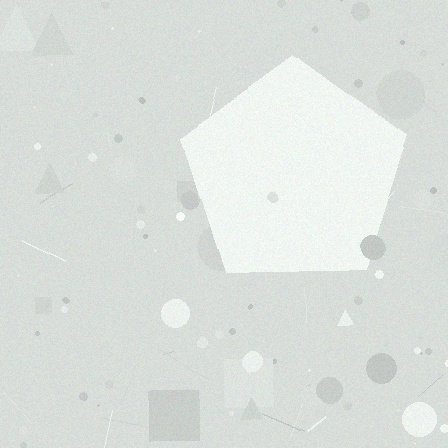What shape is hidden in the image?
A pentagon is hidden in the image.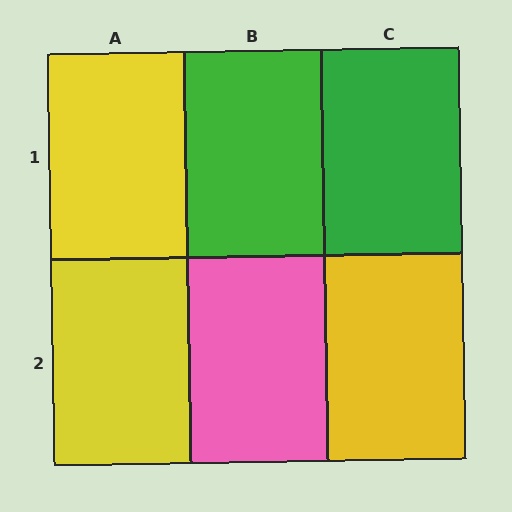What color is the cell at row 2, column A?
Yellow.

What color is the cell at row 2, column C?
Yellow.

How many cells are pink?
1 cell is pink.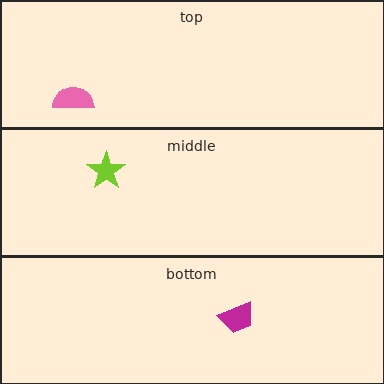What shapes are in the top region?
The pink semicircle.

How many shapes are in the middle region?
1.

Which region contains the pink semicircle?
The top region.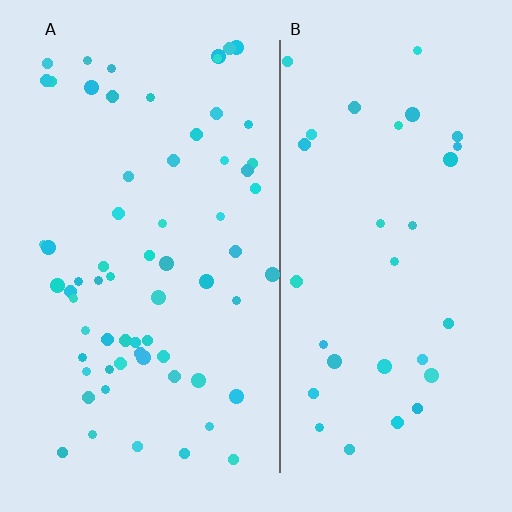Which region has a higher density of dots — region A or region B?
A (the left).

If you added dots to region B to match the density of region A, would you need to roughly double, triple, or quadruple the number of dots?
Approximately double.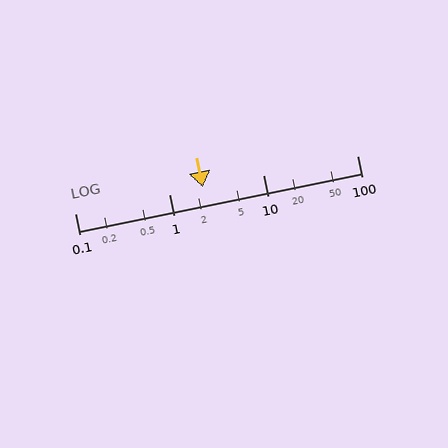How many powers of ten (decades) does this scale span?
The scale spans 3 decades, from 0.1 to 100.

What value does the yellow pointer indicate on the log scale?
The pointer indicates approximately 2.3.